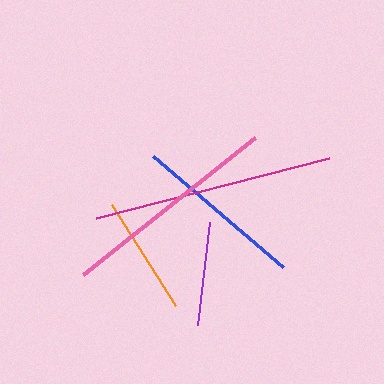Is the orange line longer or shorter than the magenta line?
The magenta line is longer than the orange line.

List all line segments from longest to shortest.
From longest to shortest: magenta, pink, blue, orange, purple.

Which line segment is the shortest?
The purple line is the shortest at approximately 104 pixels.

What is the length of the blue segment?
The blue segment is approximately 171 pixels long.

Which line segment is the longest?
The magenta line is the longest at approximately 240 pixels.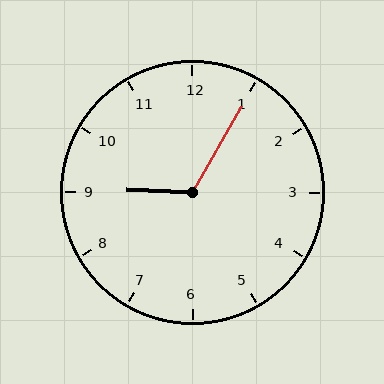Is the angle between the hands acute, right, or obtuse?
It is obtuse.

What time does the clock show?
9:05.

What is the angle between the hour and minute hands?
Approximately 118 degrees.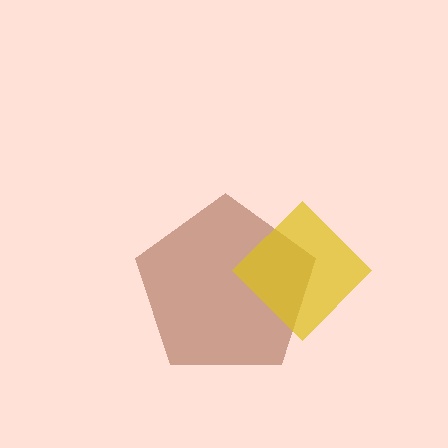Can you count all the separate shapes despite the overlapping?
Yes, there are 2 separate shapes.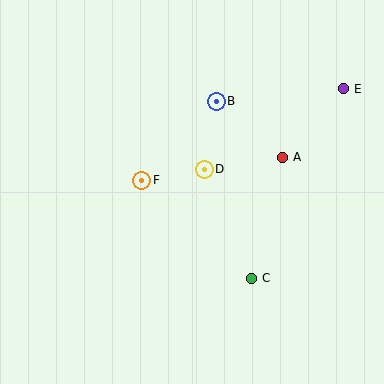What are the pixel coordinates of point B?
Point B is at (216, 101).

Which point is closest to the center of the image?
Point D at (204, 169) is closest to the center.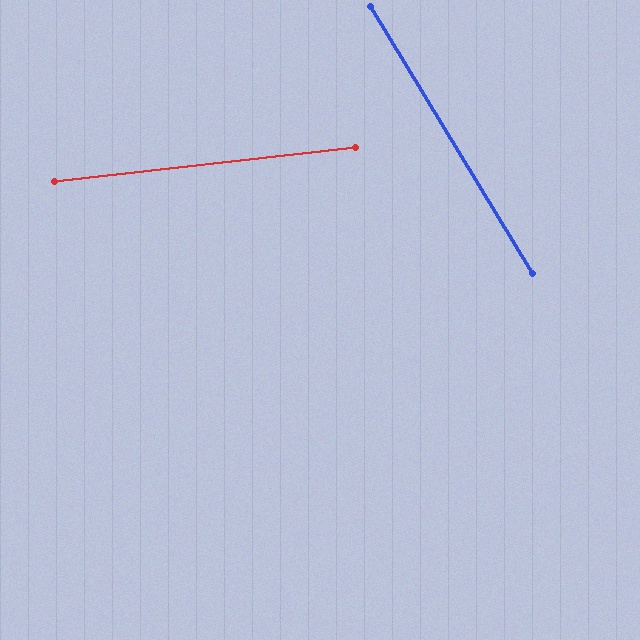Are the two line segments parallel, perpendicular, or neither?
Neither parallel nor perpendicular — they differ by about 65°.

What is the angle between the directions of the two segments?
Approximately 65 degrees.